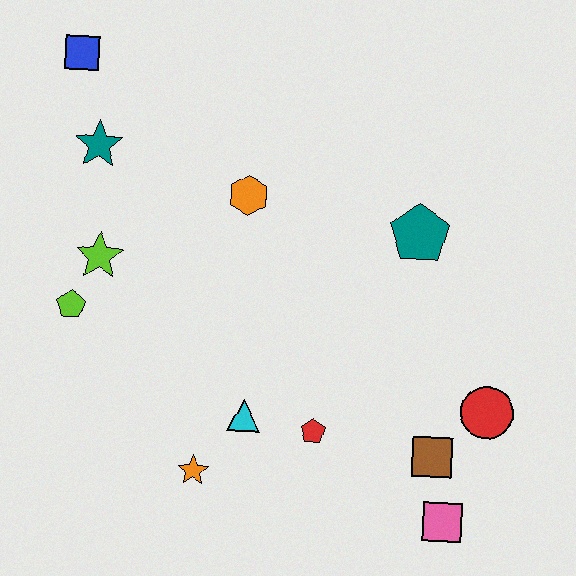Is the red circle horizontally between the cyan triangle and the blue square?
No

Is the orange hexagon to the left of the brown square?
Yes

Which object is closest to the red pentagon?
The cyan triangle is closest to the red pentagon.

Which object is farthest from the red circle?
The blue square is farthest from the red circle.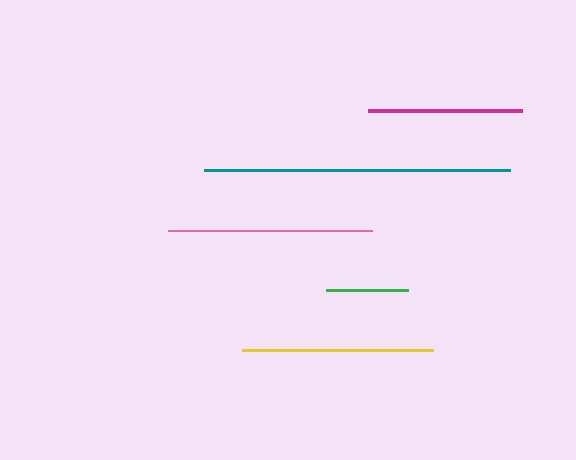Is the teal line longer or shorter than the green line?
The teal line is longer than the green line.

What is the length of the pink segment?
The pink segment is approximately 204 pixels long.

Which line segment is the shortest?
The green line is the shortest at approximately 82 pixels.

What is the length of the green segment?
The green segment is approximately 82 pixels long.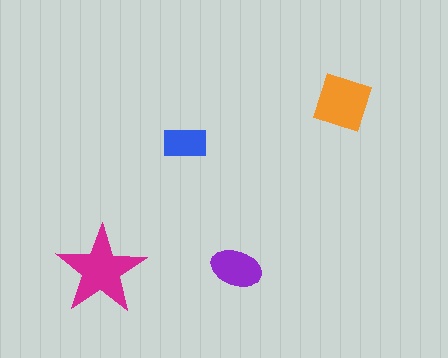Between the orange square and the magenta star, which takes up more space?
The magenta star.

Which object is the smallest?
The blue rectangle.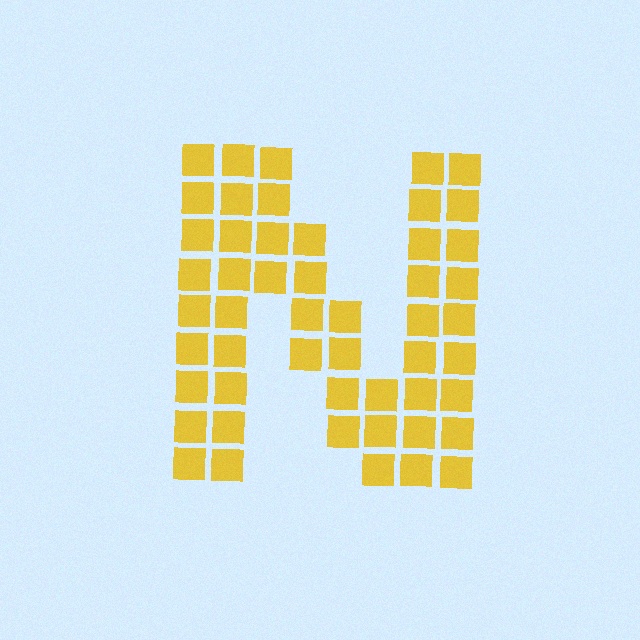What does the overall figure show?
The overall figure shows the letter N.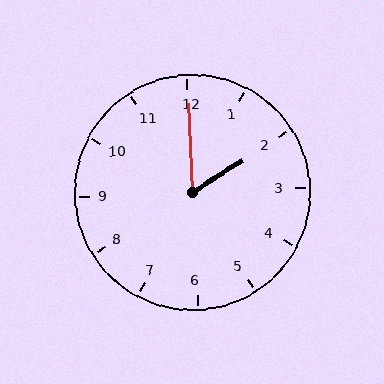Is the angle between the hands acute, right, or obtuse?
It is acute.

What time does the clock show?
2:00.